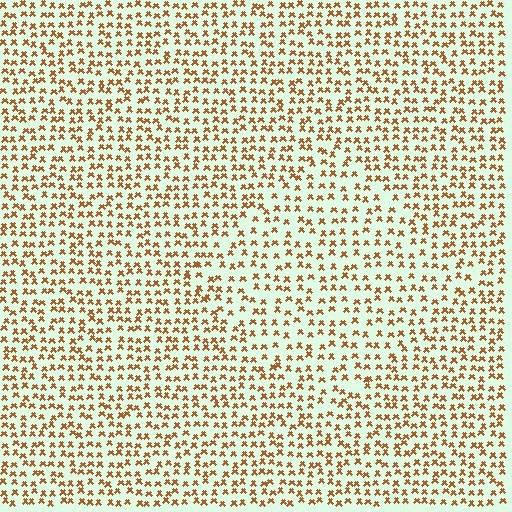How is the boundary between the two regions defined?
The boundary is defined by a change in element density (approximately 1.4x ratio). All elements are the same color, size, and shape.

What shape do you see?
I see a diamond.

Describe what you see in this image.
The image contains small brown elements arranged at two different densities. A diamond-shaped region is visible where the elements are less densely packed than the surrounding area.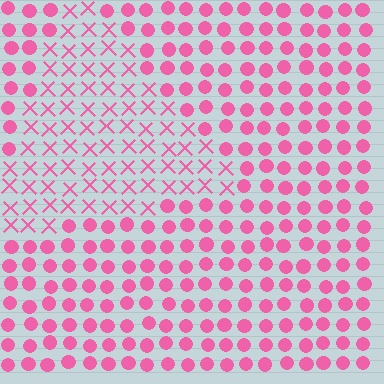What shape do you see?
I see a triangle.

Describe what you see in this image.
The image is filled with small pink elements arranged in a uniform grid. A triangle-shaped region contains X marks, while the surrounding area contains circles. The boundary is defined purely by the change in element shape.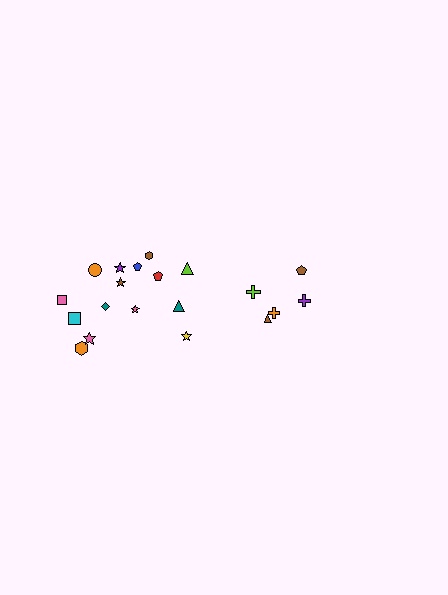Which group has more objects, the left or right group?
The left group.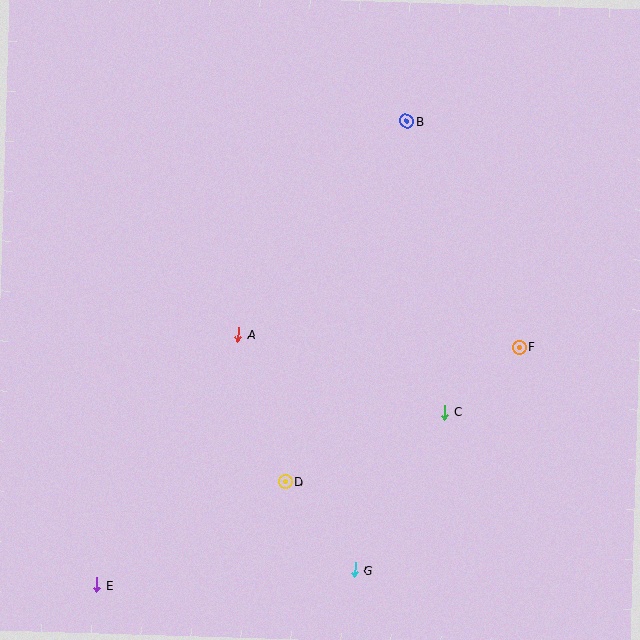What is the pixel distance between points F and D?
The distance between F and D is 270 pixels.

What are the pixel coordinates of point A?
Point A is at (239, 335).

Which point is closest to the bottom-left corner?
Point E is closest to the bottom-left corner.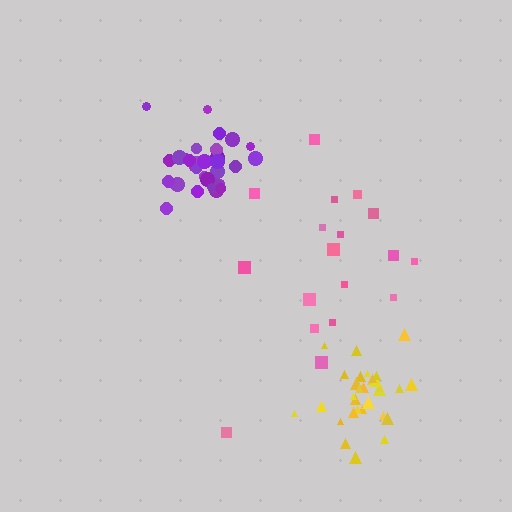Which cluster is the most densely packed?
Yellow.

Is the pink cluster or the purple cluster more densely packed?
Purple.